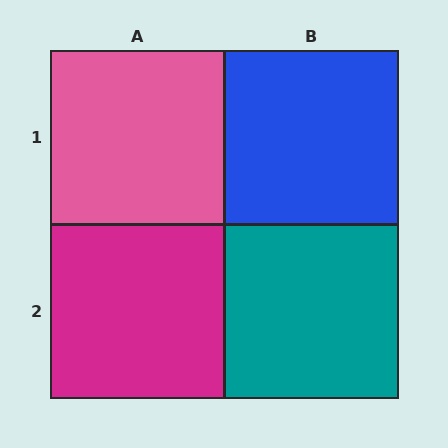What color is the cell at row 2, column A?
Magenta.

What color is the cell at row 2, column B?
Teal.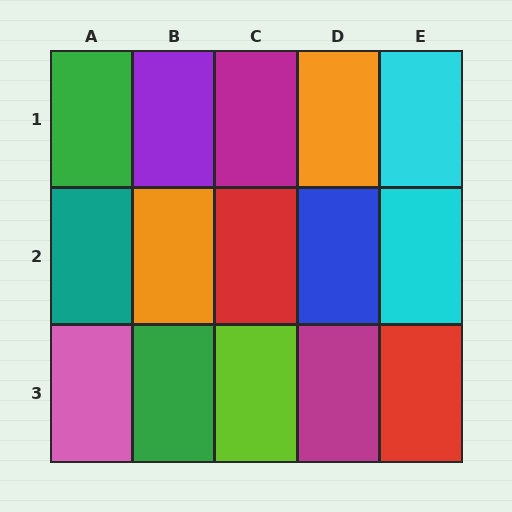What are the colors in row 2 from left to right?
Teal, orange, red, blue, cyan.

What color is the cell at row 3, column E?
Red.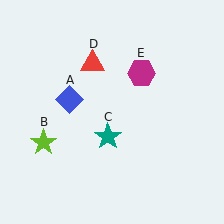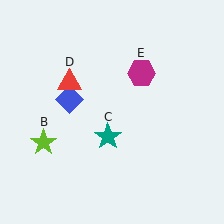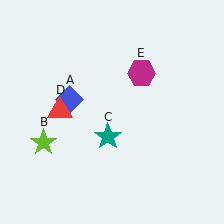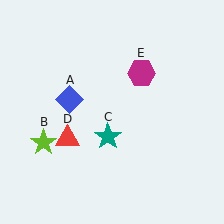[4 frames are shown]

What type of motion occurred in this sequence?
The red triangle (object D) rotated counterclockwise around the center of the scene.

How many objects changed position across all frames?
1 object changed position: red triangle (object D).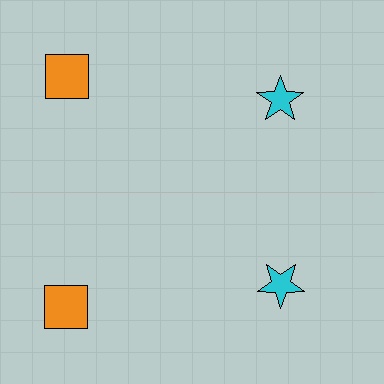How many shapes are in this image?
There are 4 shapes in this image.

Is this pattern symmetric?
Yes, this pattern has bilateral (reflection) symmetry.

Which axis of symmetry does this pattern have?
The pattern has a horizontal axis of symmetry running through the center of the image.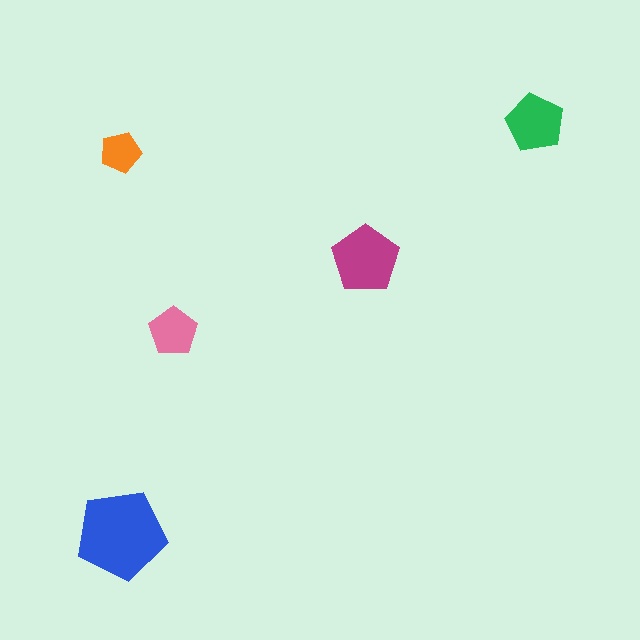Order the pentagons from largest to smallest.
the blue one, the magenta one, the green one, the pink one, the orange one.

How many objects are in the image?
There are 5 objects in the image.